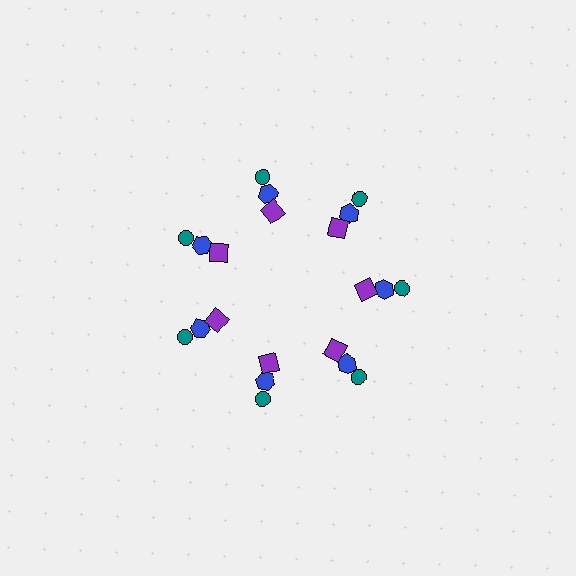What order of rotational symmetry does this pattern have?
This pattern has 7-fold rotational symmetry.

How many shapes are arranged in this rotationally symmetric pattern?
There are 21 shapes, arranged in 7 groups of 3.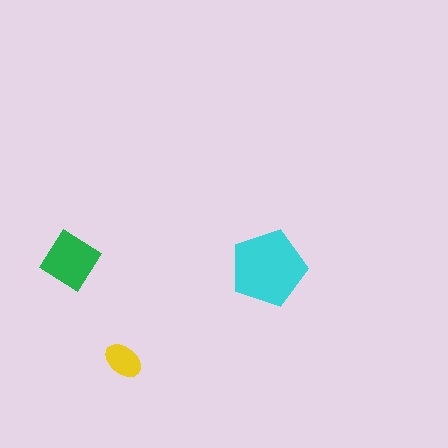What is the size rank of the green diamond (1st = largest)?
2nd.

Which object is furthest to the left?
The green diamond is leftmost.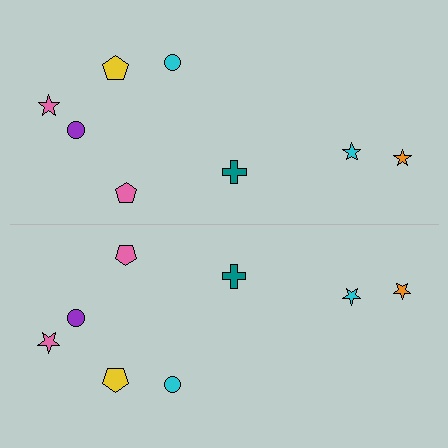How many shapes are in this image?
There are 16 shapes in this image.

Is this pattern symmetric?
Yes, this pattern has bilateral (reflection) symmetry.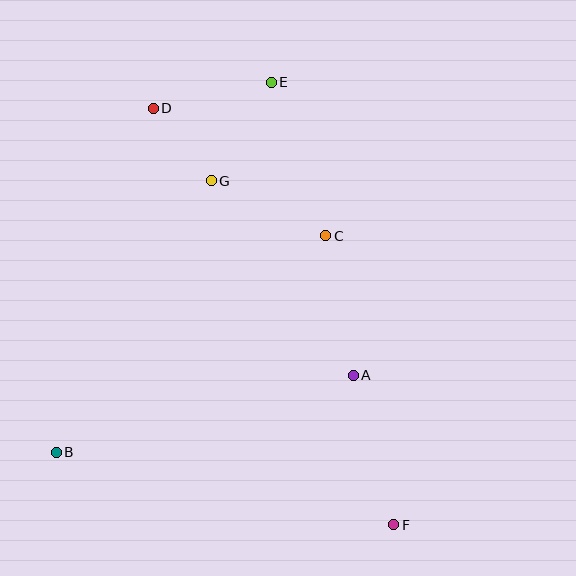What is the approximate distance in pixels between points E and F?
The distance between E and F is approximately 459 pixels.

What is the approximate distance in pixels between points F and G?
The distance between F and G is approximately 389 pixels.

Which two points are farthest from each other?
Points D and F are farthest from each other.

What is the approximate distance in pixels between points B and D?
The distance between B and D is approximately 358 pixels.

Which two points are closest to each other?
Points D and G are closest to each other.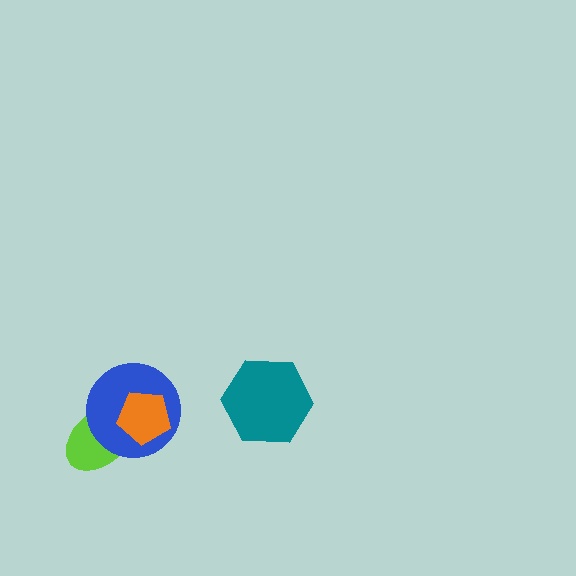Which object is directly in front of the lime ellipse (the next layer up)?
The blue circle is directly in front of the lime ellipse.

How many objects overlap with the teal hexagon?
0 objects overlap with the teal hexagon.